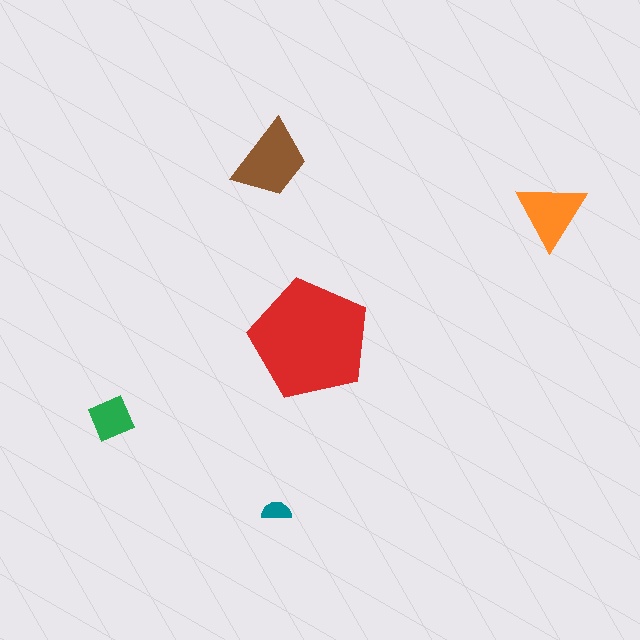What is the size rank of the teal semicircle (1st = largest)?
5th.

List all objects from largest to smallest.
The red pentagon, the brown trapezoid, the orange triangle, the green diamond, the teal semicircle.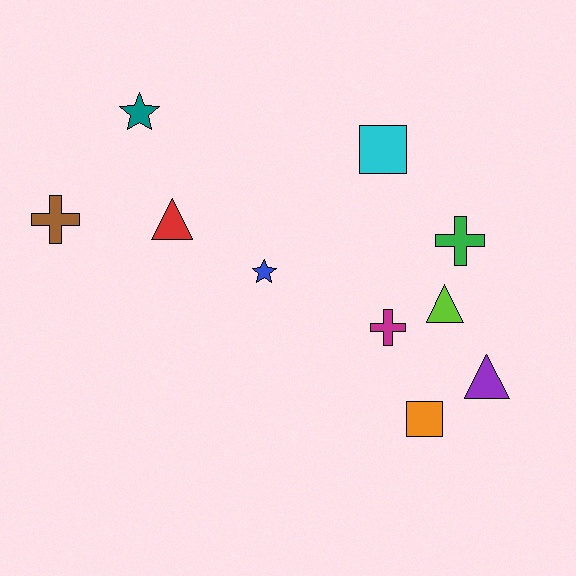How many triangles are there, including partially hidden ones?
There are 3 triangles.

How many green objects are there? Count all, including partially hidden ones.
There is 1 green object.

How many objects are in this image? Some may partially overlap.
There are 10 objects.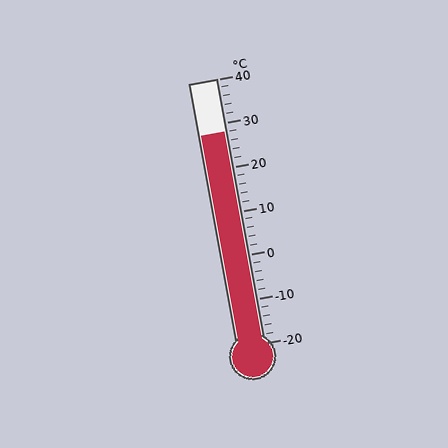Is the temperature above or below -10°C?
The temperature is above -10°C.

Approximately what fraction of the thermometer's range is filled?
The thermometer is filled to approximately 80% of its range.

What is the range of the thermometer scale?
The thermometer scale ranges from -20°C to 40°C.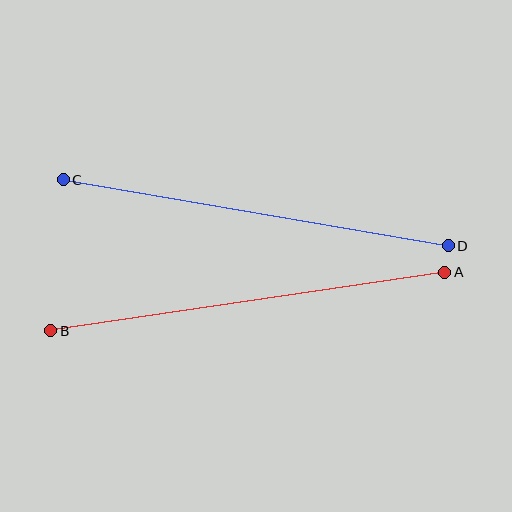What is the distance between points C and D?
The distance is approximately 391 pixels.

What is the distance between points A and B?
The distance is approximately 398 pixels.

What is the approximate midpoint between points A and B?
The midpoint is at approximately (248, 302) pixels.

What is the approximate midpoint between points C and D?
The midpoint is at approximately (256, 213) pixels.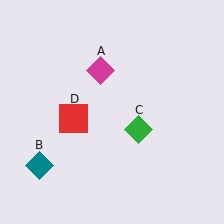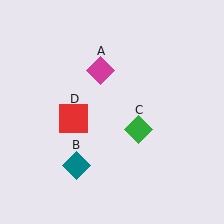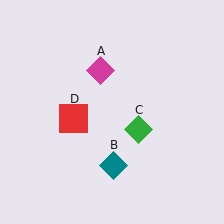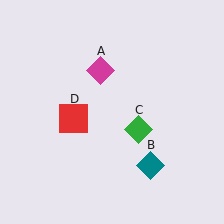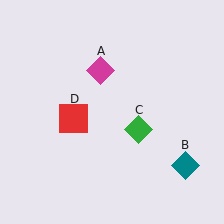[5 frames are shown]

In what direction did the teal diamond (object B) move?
The teal diamond (object B) moved right.